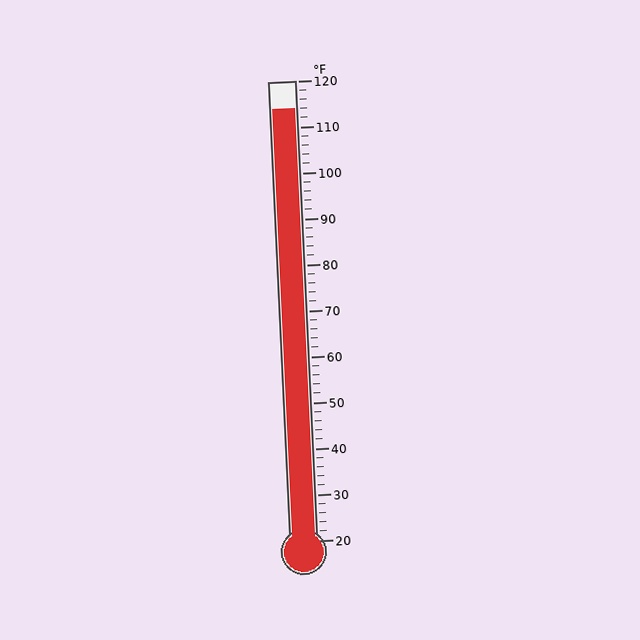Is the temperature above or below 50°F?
The temperature is above 50°F.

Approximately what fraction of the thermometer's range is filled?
The thermometer is filled to approximately 95% of its range.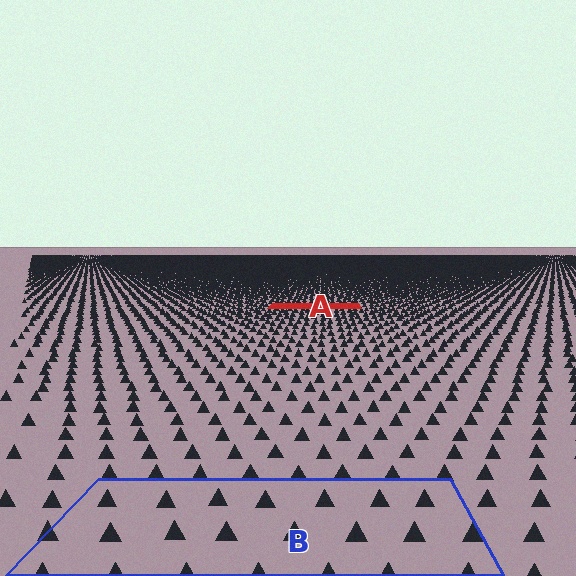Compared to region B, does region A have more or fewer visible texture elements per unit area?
Region A has more texture elements per unit area — they are packed more densely because it is farther away.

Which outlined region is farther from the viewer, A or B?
Region A is farther from the viewer — the texture elements inside it appear smaller and more densely packed.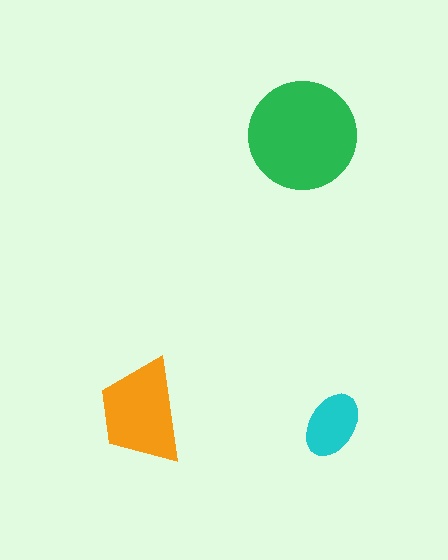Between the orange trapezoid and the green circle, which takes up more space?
The green circle.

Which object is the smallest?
The cyan ellipse.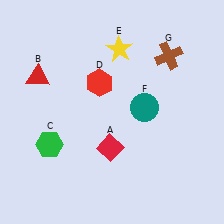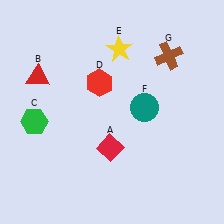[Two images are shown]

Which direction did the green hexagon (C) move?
The green hexagon (C) moved up.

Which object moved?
The green hexagon (C) moved up.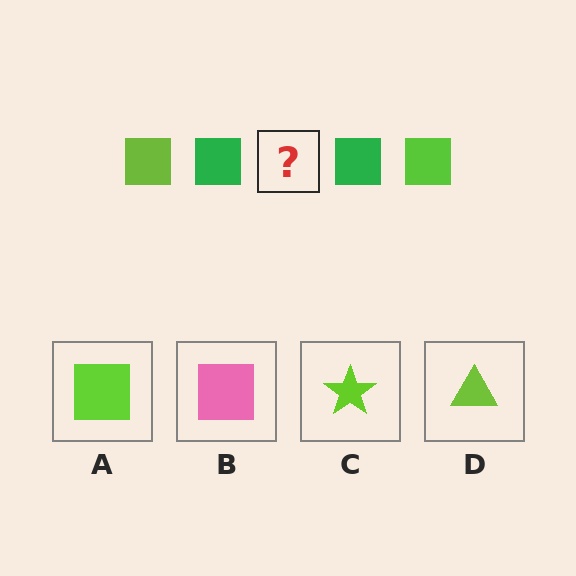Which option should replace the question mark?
Option A.